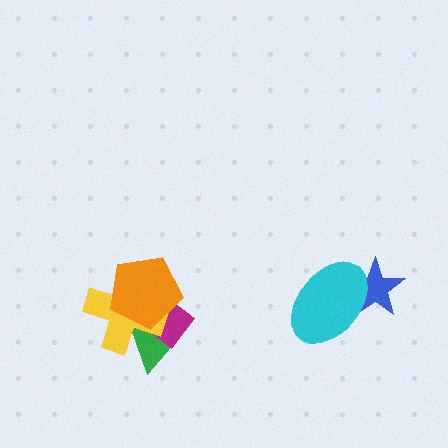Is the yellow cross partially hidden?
Yes, it is partially covered by another shape.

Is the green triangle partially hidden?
Yes, it is partially covered by another shape.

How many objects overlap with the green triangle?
3 objects overlap with the green triangle.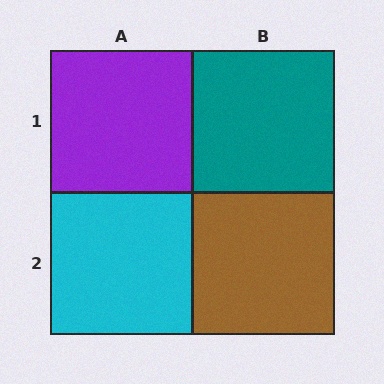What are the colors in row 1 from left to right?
Purple, teal.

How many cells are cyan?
1 cell is cyan.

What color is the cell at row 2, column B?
Brown.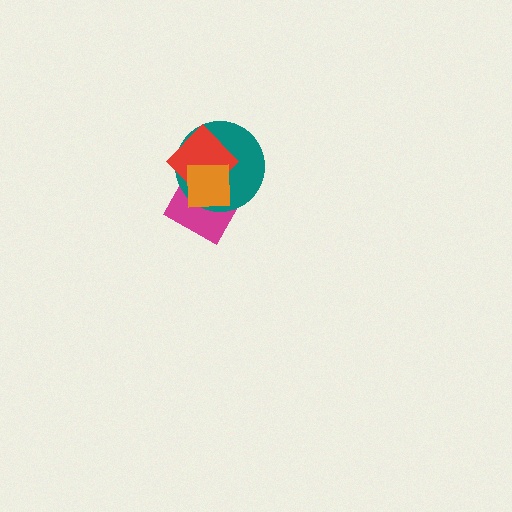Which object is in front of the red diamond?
The orange square is in front of the red diamond.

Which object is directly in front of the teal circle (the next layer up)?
The red diamond is directly in front of the teal circle.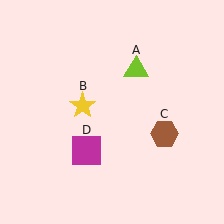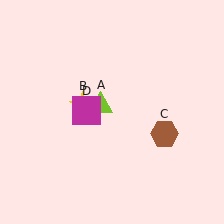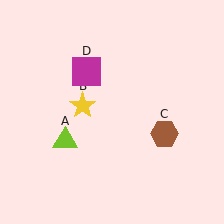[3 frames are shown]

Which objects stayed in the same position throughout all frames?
Yellow star (object B) and brown hexagon (object C) remained stationary.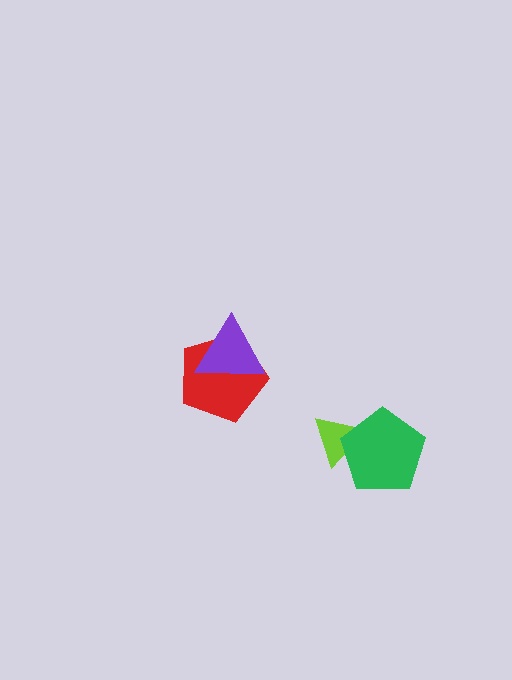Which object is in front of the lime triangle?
The green pentagon is in front of the lime triangle.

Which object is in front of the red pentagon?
The purple triangle is in front of the red pentagon.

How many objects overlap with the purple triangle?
1 object overlaps with the purple triangle.